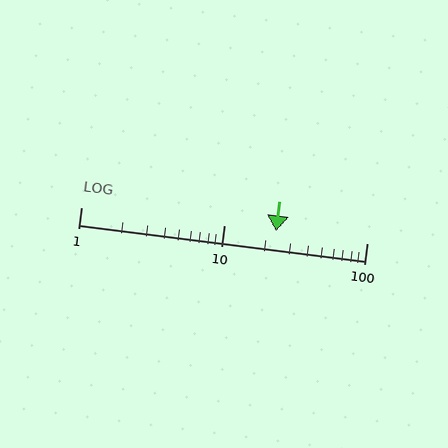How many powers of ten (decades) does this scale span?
The scale spans 2 decades, from 1 to 100.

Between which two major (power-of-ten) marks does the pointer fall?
The pointer is between 10 and 100.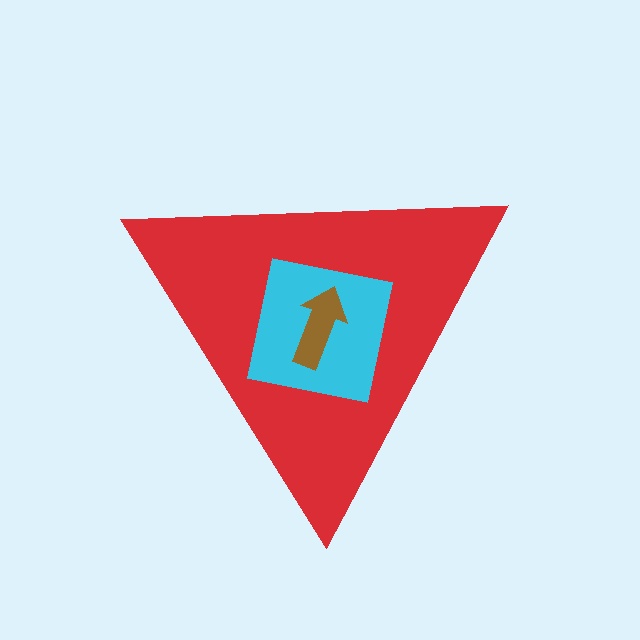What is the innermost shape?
The brown arrow.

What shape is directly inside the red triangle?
The cyan square.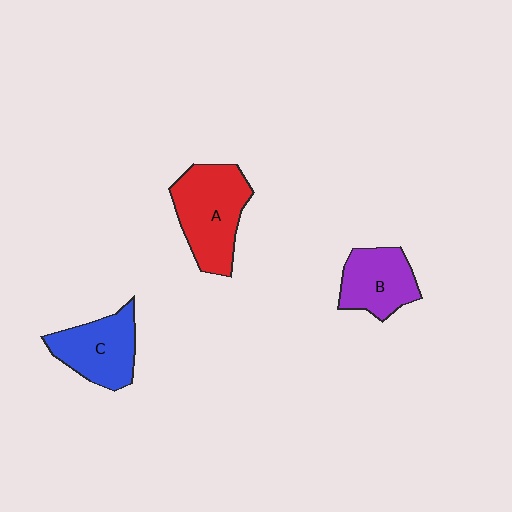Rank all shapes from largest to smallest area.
From largest to smallest: A (red), C (blue), B (purple).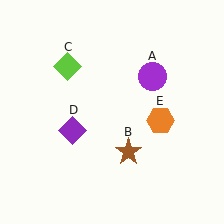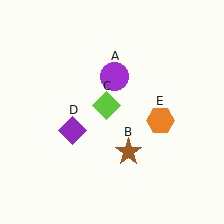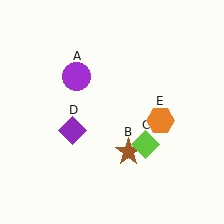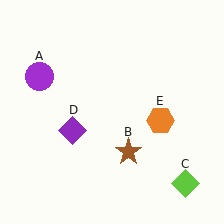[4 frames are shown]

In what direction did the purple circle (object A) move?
The purple circle (object A) moved left.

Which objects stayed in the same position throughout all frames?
Brown star (object B) and purple diamond (object D) and orange hexagon (object E) remained stationary.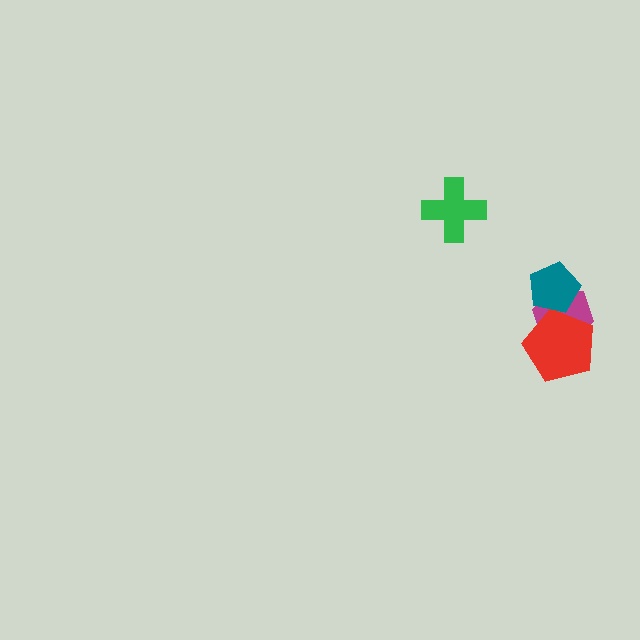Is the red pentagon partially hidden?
Yes, it is partially covered by another shape.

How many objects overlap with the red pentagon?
2 objects overlap with the red pentagon.